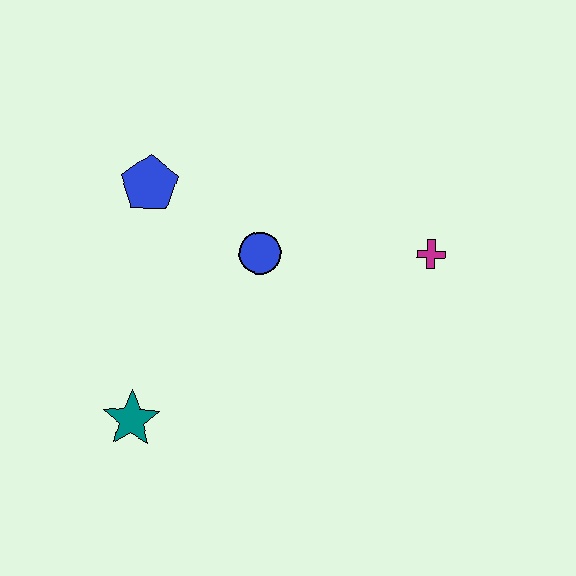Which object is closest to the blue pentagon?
The blue circle is closest to the blue pentagon.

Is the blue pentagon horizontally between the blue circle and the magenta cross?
No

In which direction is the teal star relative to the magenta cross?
The teal star is to the left of the magenta cross.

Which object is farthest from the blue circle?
The teal star is farthest from the blue circle.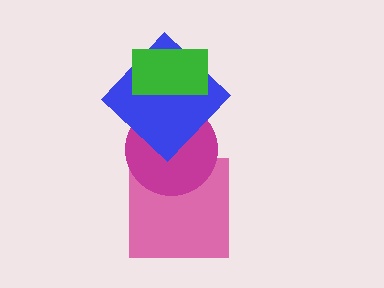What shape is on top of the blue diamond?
The green rectangle is on top of the blue diamond.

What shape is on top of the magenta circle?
The blue diamond is on top of the magenta circle.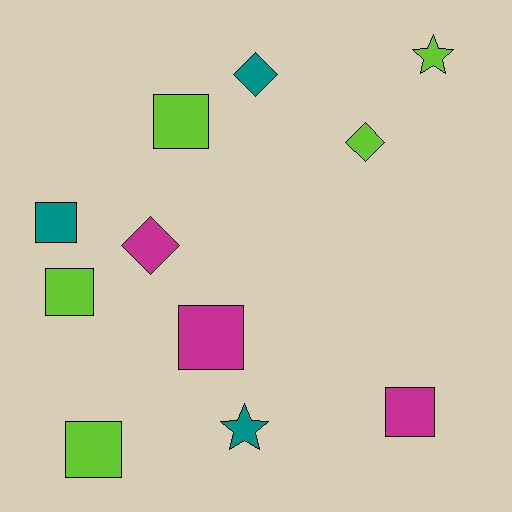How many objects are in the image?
There are 11 objects.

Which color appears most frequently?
Lime, with 5 objects.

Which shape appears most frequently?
Square, with 6 objects.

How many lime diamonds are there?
There is 1 lime diamond.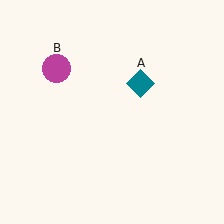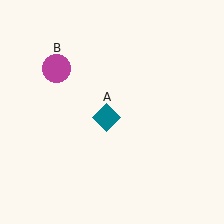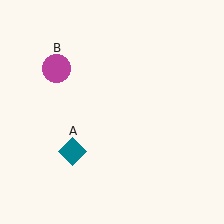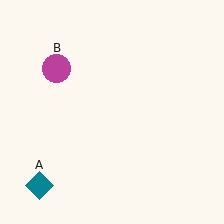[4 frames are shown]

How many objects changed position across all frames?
1 object changed position: teal diamond (object A).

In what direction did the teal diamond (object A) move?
The teal diamond (object A) moved down and to the left.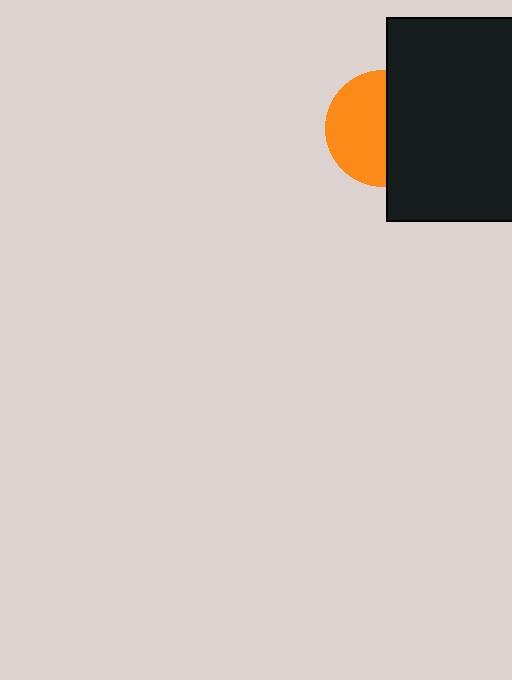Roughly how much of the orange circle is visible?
About half of it is visible (roughly 52%).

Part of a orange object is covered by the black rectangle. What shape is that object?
It is a circle.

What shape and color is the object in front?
The object in front is a black rectangle.